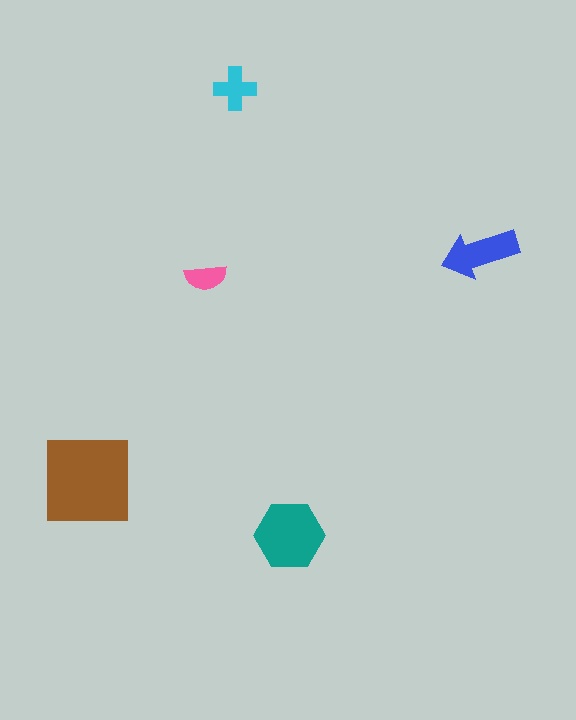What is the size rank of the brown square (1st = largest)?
1st.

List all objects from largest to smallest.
The brown square, the teal hexagon, the blue arrow, the cyan cross, the pink semicircle.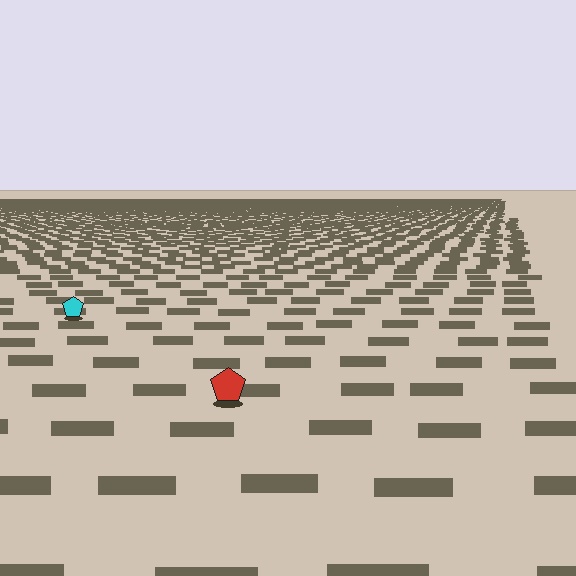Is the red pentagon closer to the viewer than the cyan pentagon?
Yes. The red pentagon is closer — you can tell from the texture gradient: the ground texture is coarser near it.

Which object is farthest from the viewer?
The cyan pentagon is farthest from the viewer. It appears smaller and the ground texture around it is denser.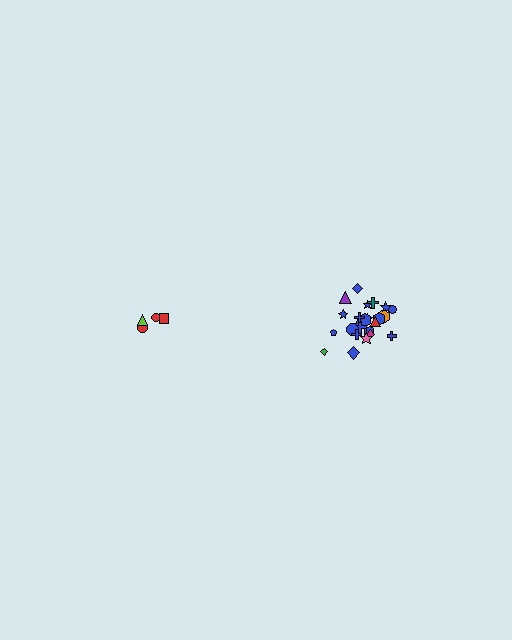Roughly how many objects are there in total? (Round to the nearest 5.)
Roughly 30 objects in total.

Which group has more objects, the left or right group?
The right group.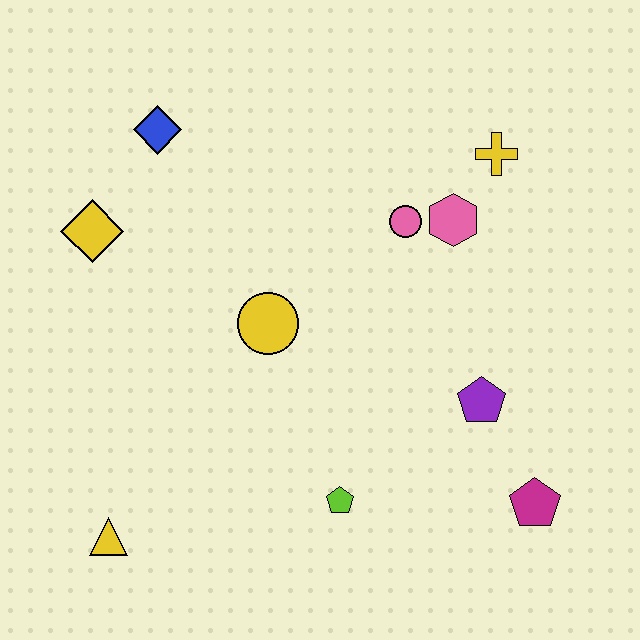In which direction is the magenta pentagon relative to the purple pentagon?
The magenta pentagon is below the purple pentagon.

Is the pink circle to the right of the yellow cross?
No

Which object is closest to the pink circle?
The pink hexagon is closest to the pink circle.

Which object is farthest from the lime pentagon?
The blue diamond is farthest from the lime pentagon.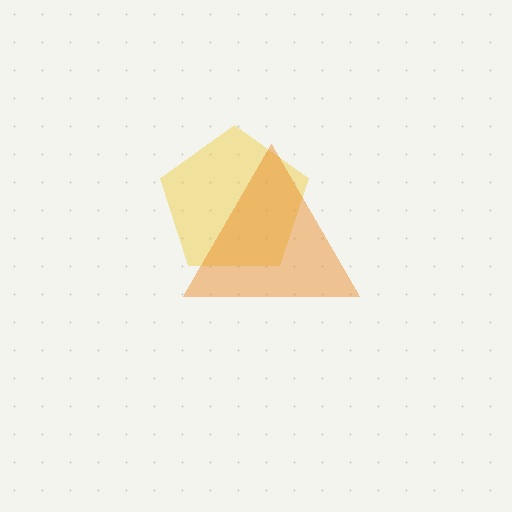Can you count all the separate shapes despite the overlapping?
Yes, there are 2 separate shapes.